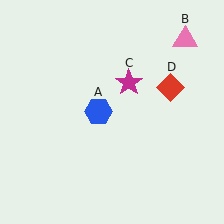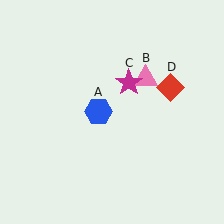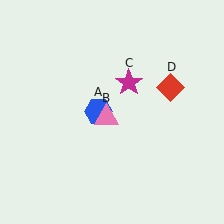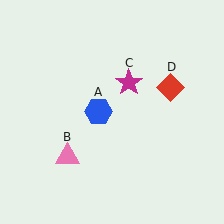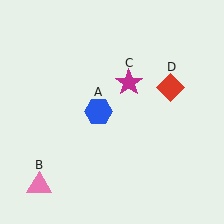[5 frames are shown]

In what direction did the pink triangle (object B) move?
The pink triangle (object B) moved down and to the left.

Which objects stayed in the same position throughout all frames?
Blue hexagon (object A) and magenta star (object C) and red diamond (object D) remained stationary.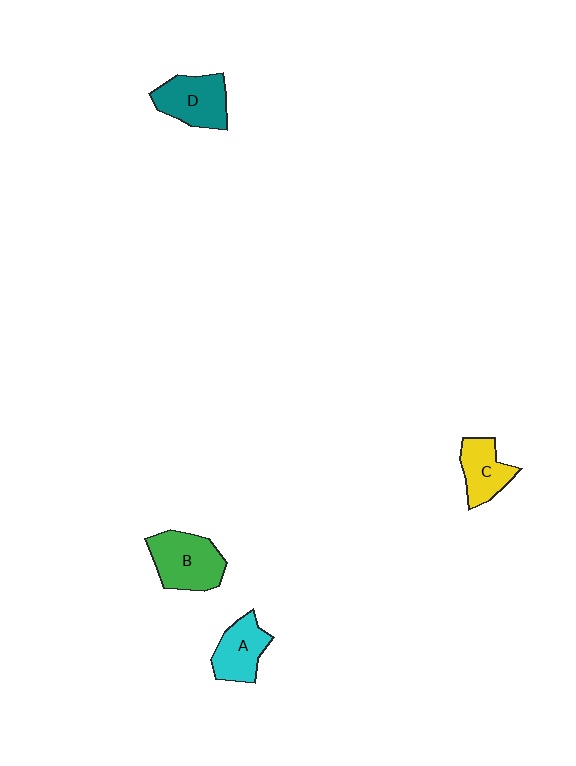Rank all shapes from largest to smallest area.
From largest to smallest: B (green), D (teal), A (cyan), C (yellow).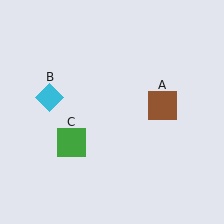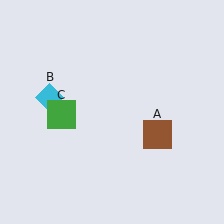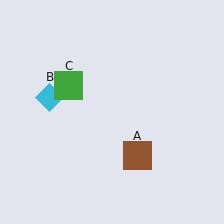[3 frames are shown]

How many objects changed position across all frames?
2 objects changed position: brown square (object A), green square (object C).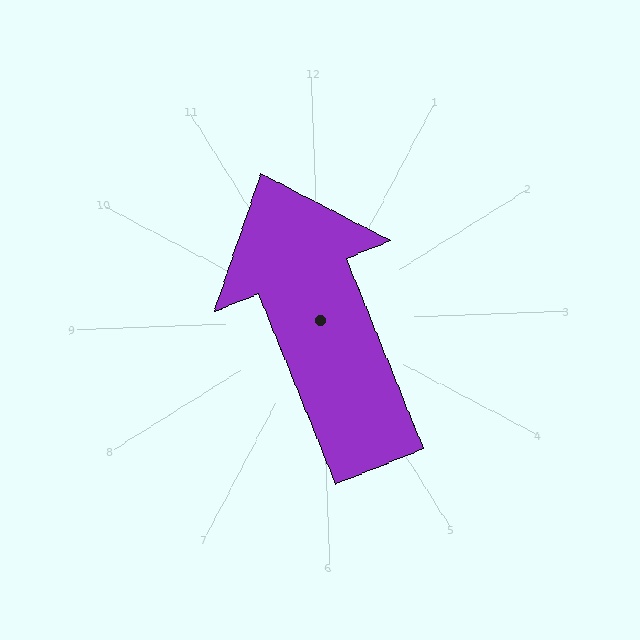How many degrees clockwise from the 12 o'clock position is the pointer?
Approximately 340 degrees.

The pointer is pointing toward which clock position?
Roughly 11 o'clock.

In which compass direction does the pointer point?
North.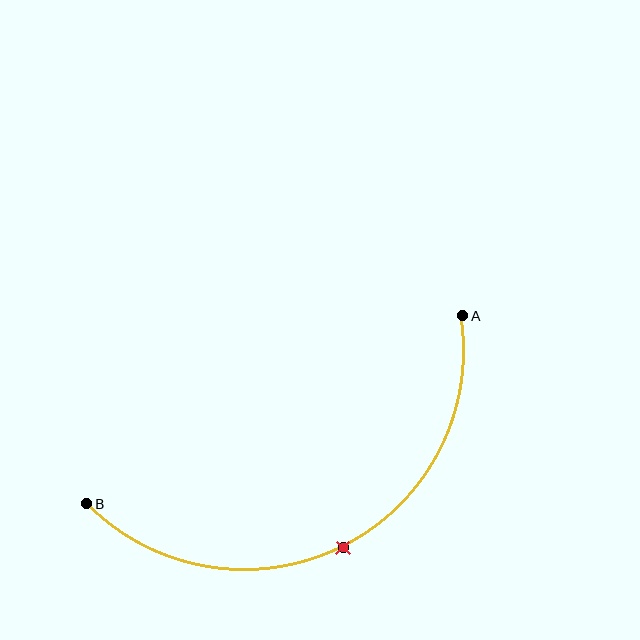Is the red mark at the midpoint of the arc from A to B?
Yes. The red mark lies on the arc at equal arc-length from both A and B — it is the arc midpoint.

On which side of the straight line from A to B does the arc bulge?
The arc bulges below the straight line connecting A and B.